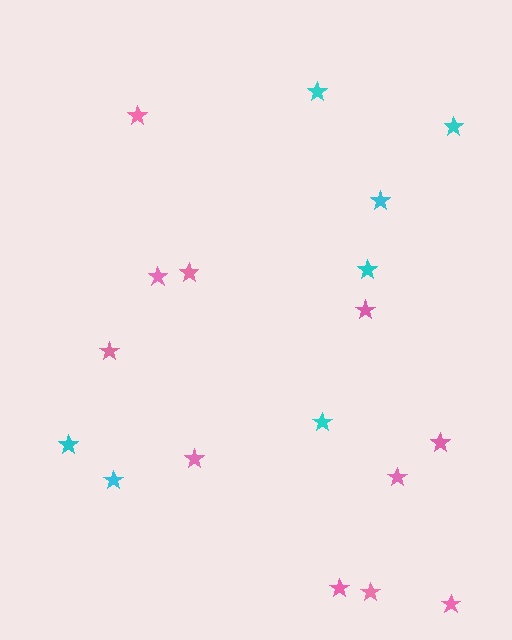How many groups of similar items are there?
There are 2 groups: one group of pink stars (11) and one group of cyan stars (7).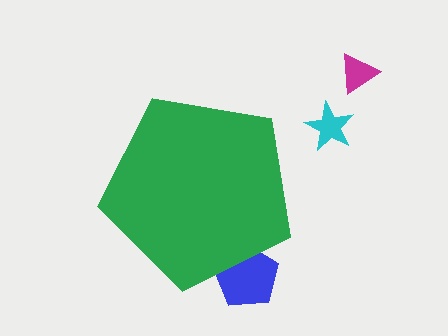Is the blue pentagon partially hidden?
Yes, the blue pentagon is partially hidden behind the green pentagon.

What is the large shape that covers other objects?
A green pentagon.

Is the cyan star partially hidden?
No, the cyan star is fully visible.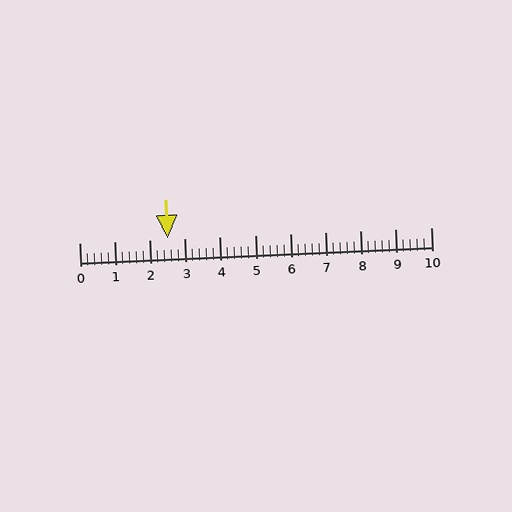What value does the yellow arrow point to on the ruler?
The yellow arrow points to approximately 2.5.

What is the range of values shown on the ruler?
The ruler shows values from 0 to 10.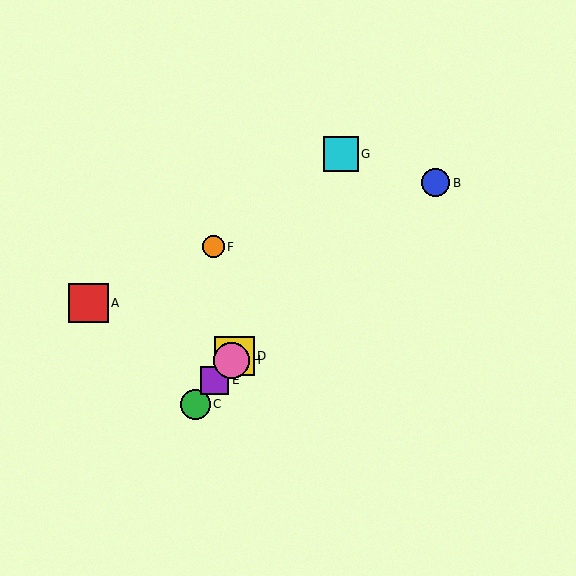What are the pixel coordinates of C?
Object C is at (195, 404).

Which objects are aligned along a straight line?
Objects C, D, E, H are aligned along a straight line.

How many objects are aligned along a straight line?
4 objects (C, D, E, H) are aligned along a straight line.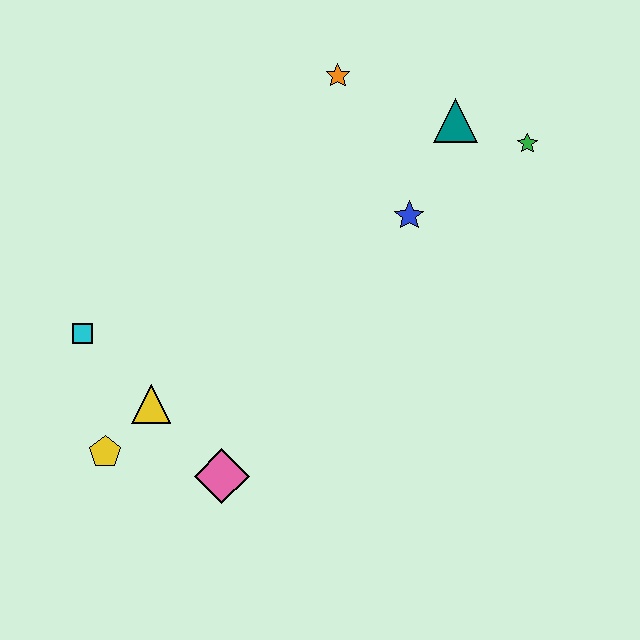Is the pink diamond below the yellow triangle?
Yes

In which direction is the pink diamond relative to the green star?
The pink diamond is below the green star.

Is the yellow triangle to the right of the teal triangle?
No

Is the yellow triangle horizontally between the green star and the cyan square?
Yes